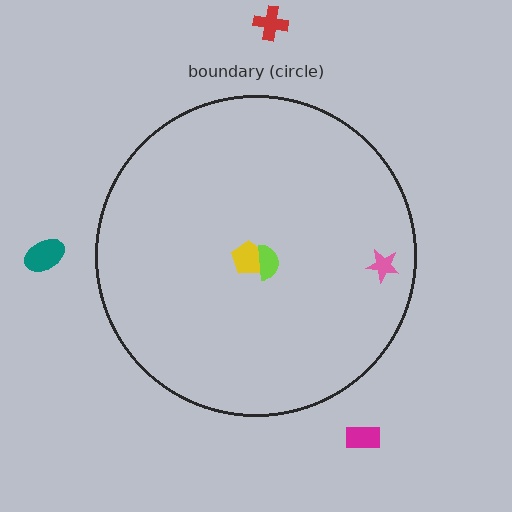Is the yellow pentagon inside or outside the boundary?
Inside.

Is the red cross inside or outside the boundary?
Outside.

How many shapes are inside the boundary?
3 inside, 3 outside.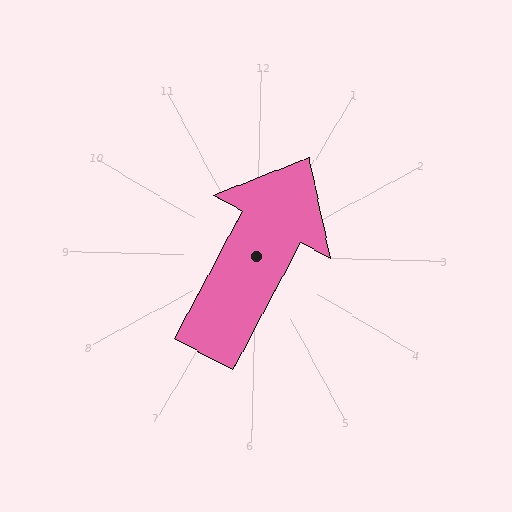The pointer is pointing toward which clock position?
Roughly 1 o'clock.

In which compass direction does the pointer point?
Northeast.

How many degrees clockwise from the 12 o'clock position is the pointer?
Approximately 27 degrees.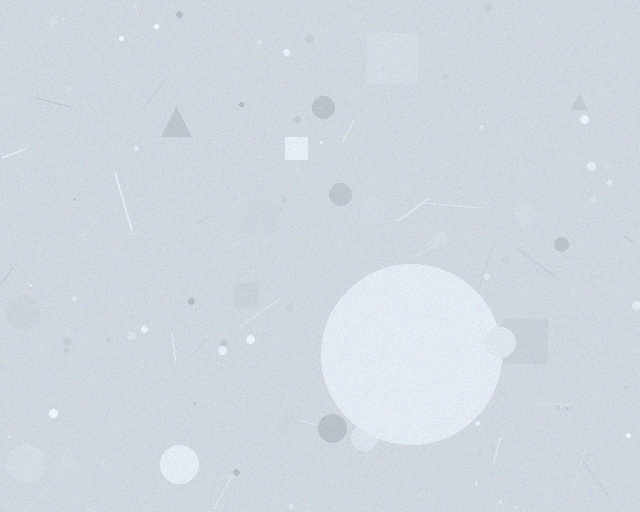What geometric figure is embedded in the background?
A circle is embedded in the background.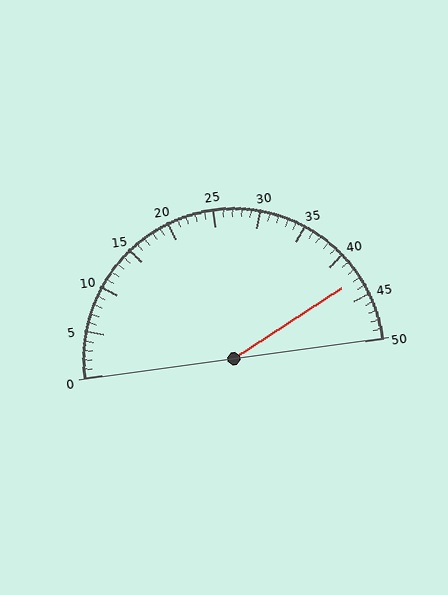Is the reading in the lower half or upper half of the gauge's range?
The reading is in the upper half of the range (0 to 50).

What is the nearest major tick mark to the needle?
The nearest major tick mark is 45.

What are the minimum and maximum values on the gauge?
The gauge ranges from 0 to 50.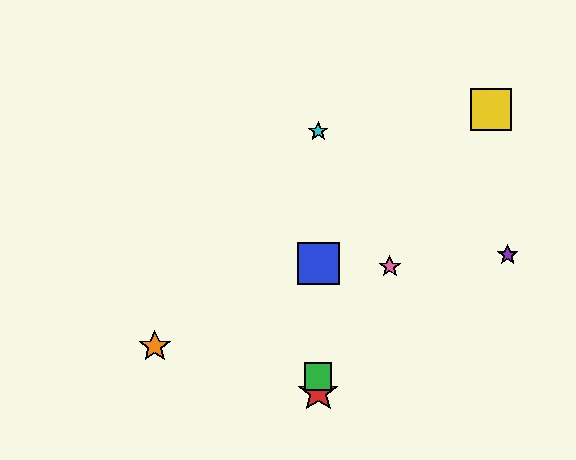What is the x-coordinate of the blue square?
The blue square is at x≈318.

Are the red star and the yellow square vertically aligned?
No, the red star is at x≈318 and the yellow square is at x≈491.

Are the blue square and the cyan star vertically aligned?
Yes, both are at x≈318.